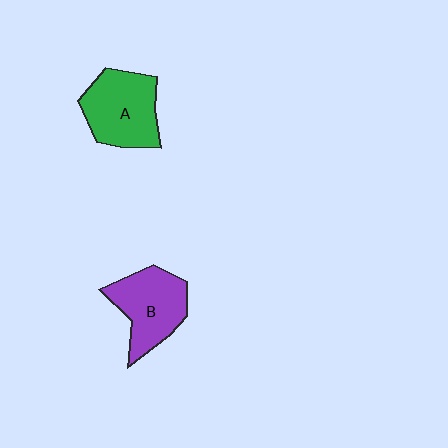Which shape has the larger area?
Shape A (green).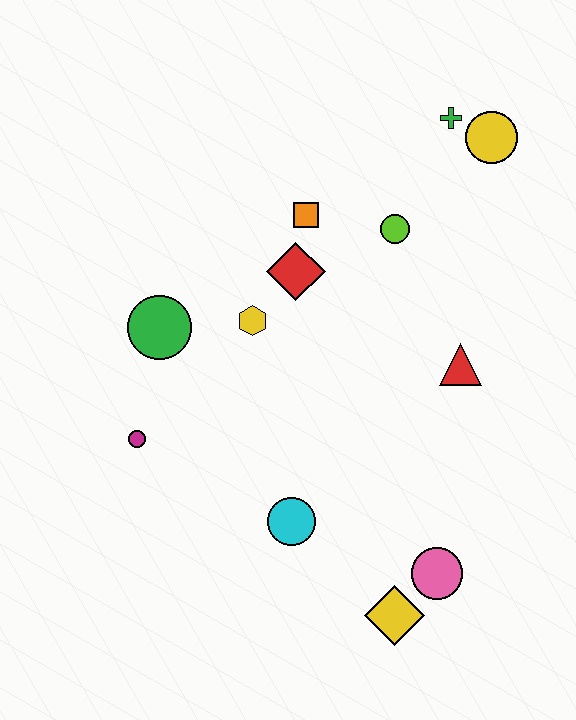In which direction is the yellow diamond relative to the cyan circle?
The yellow diamond is to the right of the cyan circle.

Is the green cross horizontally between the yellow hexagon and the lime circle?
No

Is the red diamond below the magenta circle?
No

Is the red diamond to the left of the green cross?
Yes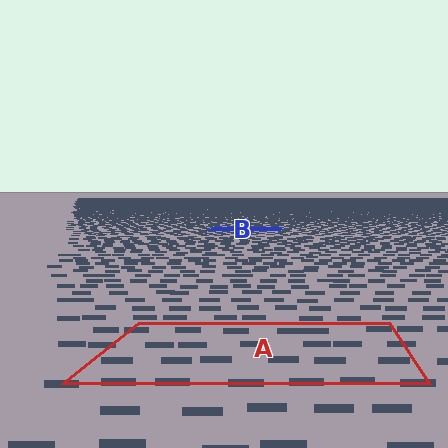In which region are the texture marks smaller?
The texture marks are smaller in region B, because it is farther away.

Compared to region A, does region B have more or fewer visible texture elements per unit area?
Region B has more texture elements per unit area — they are packed more densely because it is farther away.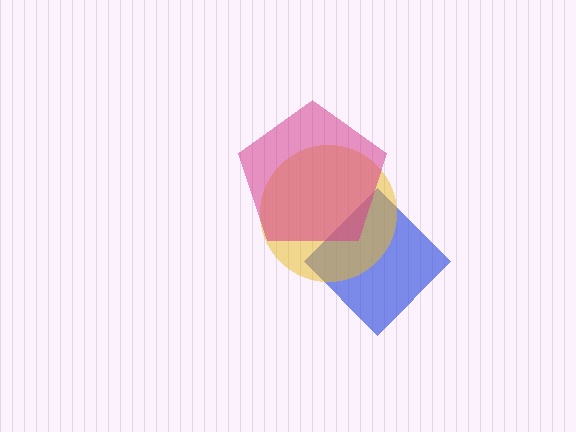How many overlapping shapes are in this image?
There are 3 overlapping shapes in the image.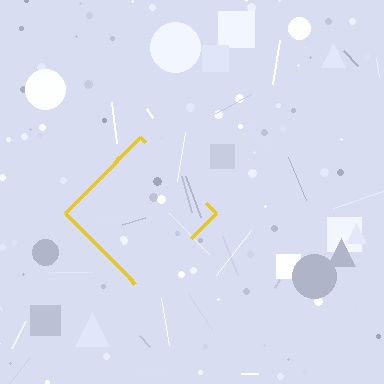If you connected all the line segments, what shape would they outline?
They would outline a diamond.